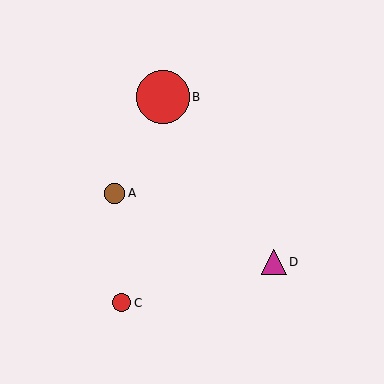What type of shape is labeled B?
Shape B is a red circle.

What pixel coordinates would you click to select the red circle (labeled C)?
Click at (122, 303) to select the red circle C.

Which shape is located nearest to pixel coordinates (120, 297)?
The red circle (labeled C) at (122, 303) is nearest to that location.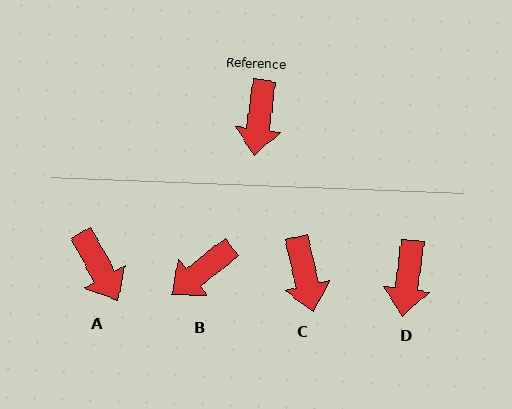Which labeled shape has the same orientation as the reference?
D.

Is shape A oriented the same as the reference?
No, it is off by about 36 degrees.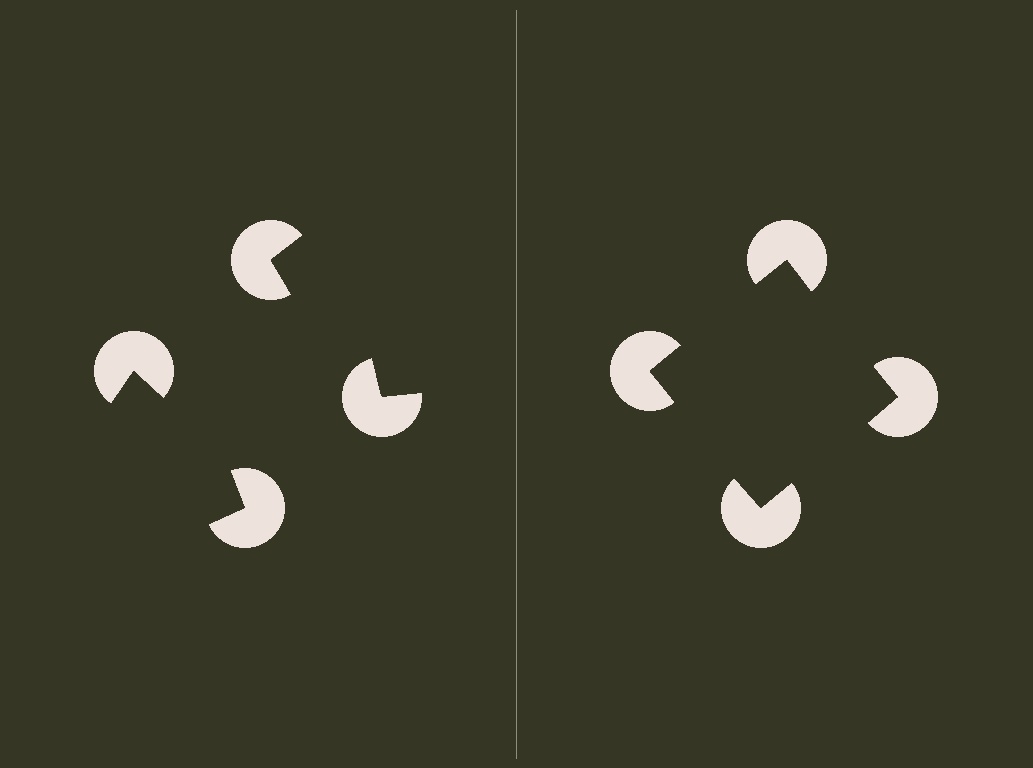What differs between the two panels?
The pac-man discs are positioned identically on both sides; only the wedge orientations differ. On the right they align to a square; on the left they are misaligned.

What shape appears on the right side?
An illusory square.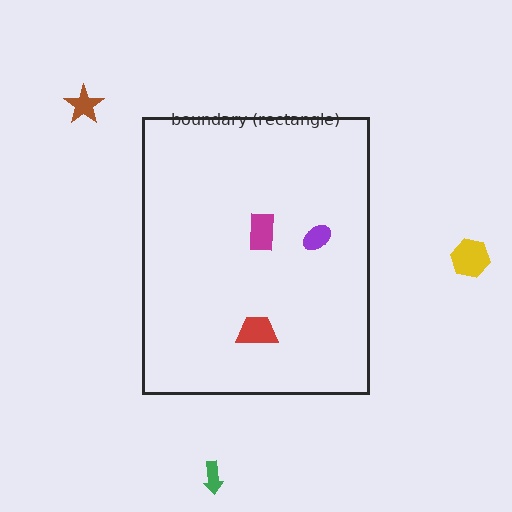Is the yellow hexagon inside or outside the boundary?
Outside.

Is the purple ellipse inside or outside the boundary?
Inside.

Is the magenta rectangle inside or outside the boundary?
Inside.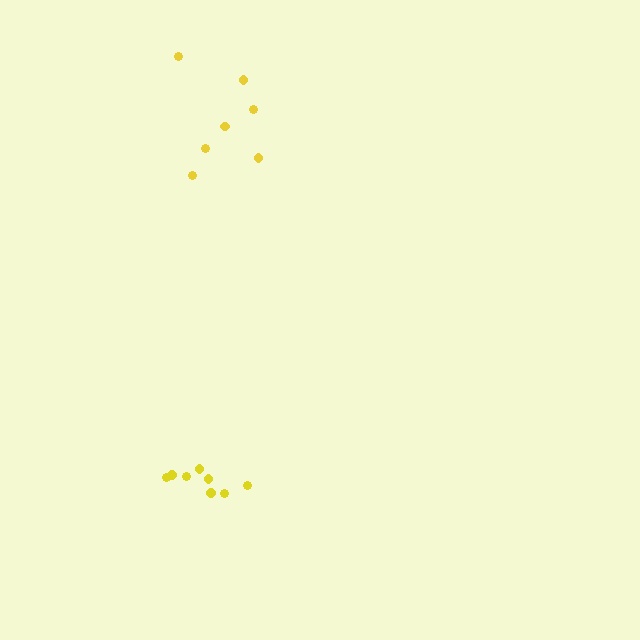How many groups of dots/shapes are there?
There are 2 groups.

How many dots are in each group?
Group 1: 8 dots, Group 2: 7 dots (15 total).